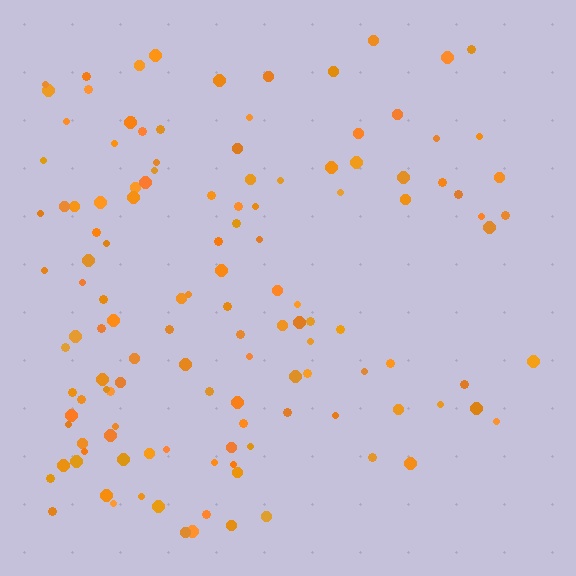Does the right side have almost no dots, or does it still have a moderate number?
Still a moderate number, just noticeably fewer than the left.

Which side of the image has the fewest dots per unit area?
The right.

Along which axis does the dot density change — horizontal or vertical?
Horizontal.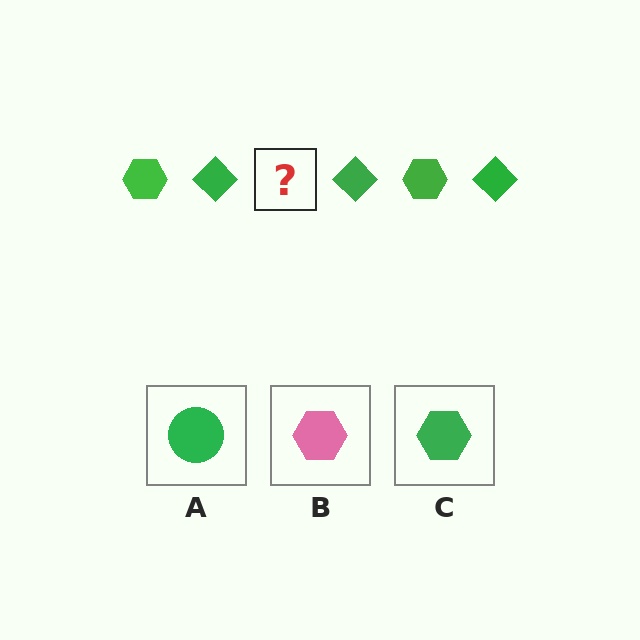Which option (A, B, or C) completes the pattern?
C.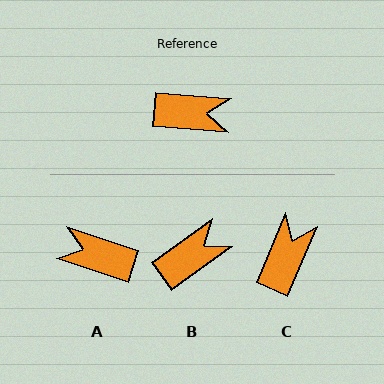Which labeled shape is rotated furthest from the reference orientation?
A, about 167 degrees away.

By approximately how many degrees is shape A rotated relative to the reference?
Approximately 167 degrees counter-clockwise.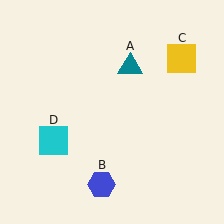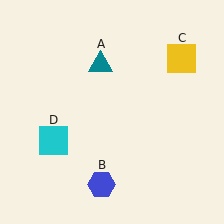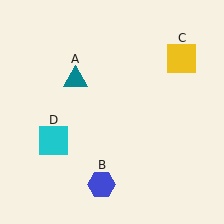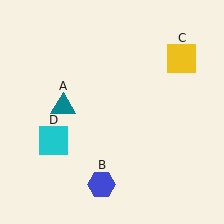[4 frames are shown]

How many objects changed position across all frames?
1 object changed position: teal triangle (object A).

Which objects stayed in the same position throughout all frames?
Blue hexagon (object B) and yellow square (object C) and cyan square (object D) remained stationary.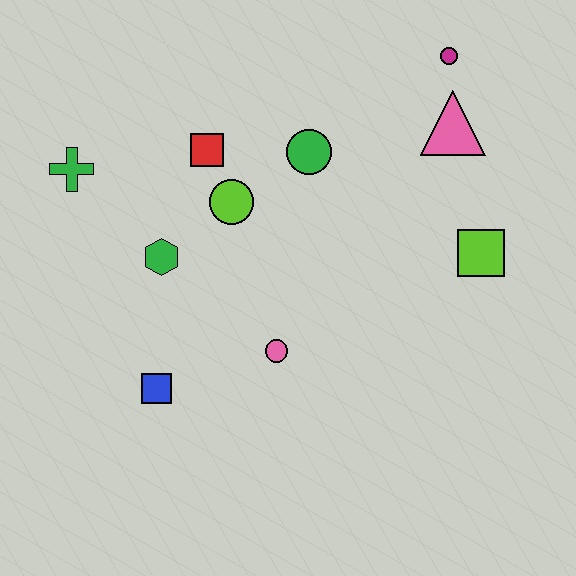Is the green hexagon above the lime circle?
No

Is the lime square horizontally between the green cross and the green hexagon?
No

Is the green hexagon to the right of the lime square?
No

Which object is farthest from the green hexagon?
The magenta circle is farthest from the green hexagon.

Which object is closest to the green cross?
The green hexagon is closest to the green cross.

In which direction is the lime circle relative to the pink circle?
The lime circle is above the pink circle.